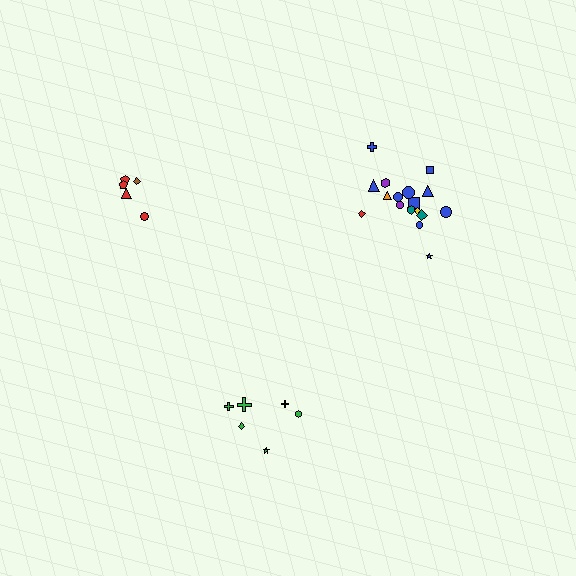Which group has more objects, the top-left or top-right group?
The top-right group.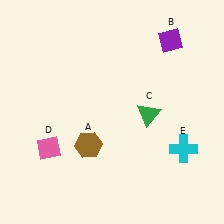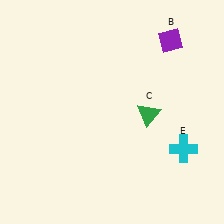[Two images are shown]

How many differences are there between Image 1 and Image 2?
There are 2 differences between the two images.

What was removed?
The brown hexagon (A), the pink diamond (D) were removed in Image 2.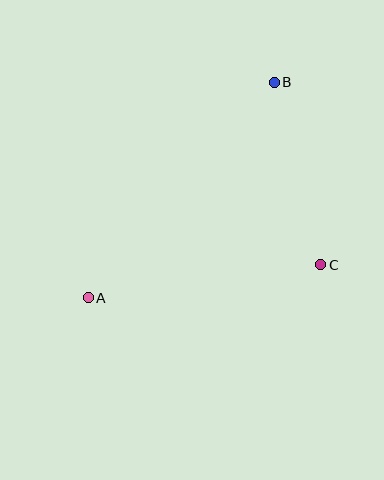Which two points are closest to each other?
Points B and C are closest to each other.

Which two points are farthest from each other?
Points A and B are farthest from each other.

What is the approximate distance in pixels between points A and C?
The distance between A and C is approximately 235 pixels.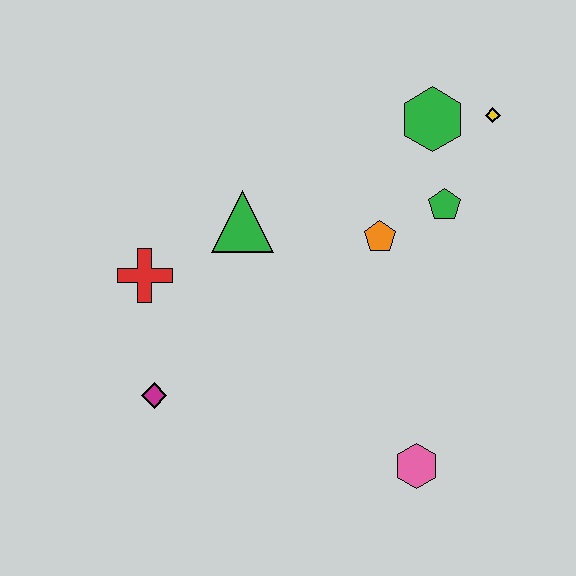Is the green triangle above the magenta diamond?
Yes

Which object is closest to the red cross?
The green triangle is closest to the red cross.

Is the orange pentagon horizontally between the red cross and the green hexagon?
Yes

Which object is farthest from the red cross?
The yellow diamond is farthest from the red cross.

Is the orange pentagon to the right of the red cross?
Yes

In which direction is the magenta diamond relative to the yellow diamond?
The magenta diamond is to the left of the yellow diamond.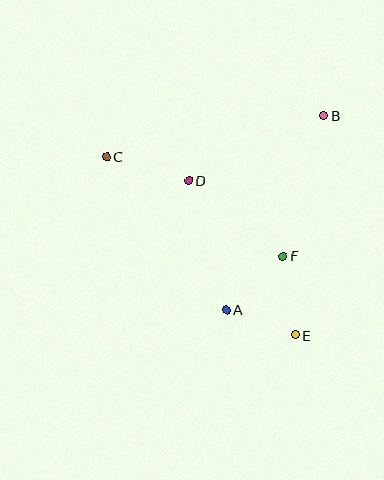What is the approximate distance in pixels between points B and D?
The distance between B and D is approximately 150 pixels.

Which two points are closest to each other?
Points A and E are closest to each other.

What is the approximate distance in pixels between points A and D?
The distance between A and D is approximately 134 pixels.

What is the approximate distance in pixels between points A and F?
The distance between A and F is approximately 78 pixels.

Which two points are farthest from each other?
Points C and E are farthest from each other.